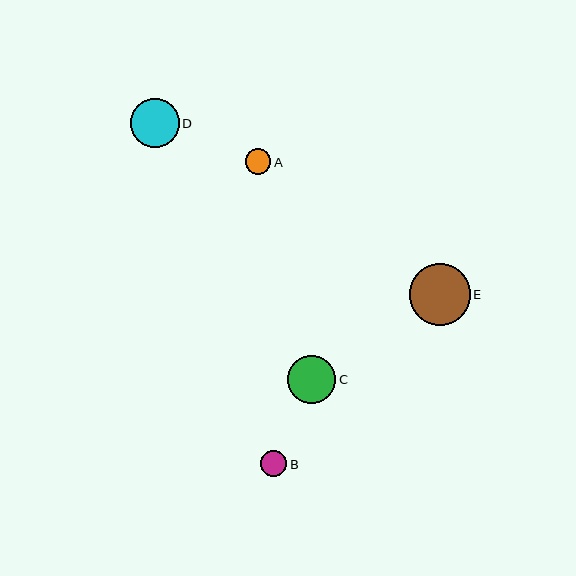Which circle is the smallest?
Circle A is the smallest with a size of approximately 25 pixels.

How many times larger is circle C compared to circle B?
Circle C is approximately 1.8 times the size of circle B.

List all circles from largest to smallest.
From largest to smallest: E, D, C, B, A.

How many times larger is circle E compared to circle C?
Circle E is approximately 1.3 times the size of circle C.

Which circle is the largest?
Circle E is the largest with a size of approximately 61 pixels.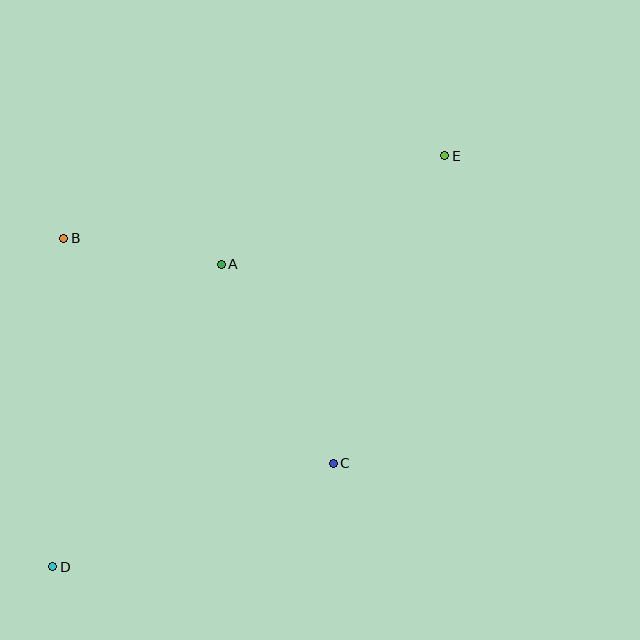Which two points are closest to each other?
Points A and B are closest to each other.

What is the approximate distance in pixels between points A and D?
The distance between A and D is approximately 346 pixels.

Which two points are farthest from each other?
Points D and E are farthest from each other.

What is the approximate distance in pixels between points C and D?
The distance between C and D is approximately 299 pixels.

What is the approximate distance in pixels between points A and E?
The distance between A and E is approximately 248 pixels.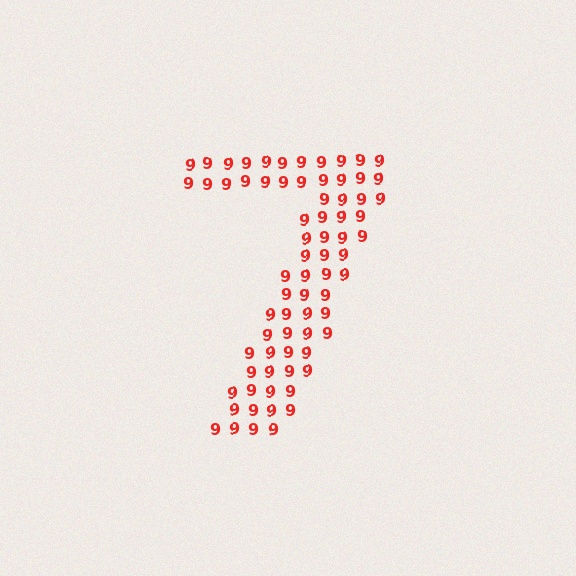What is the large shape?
The large shape is the digit 7.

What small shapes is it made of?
It is made of small digit 9's.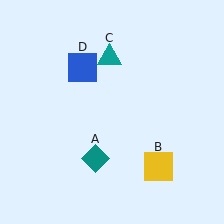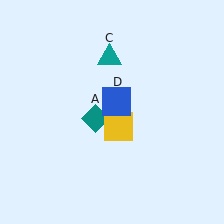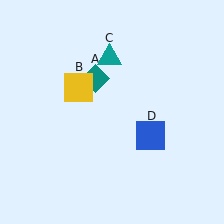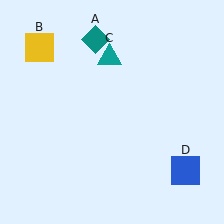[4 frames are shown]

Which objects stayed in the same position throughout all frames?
Teal triangle (object C) remained stationary.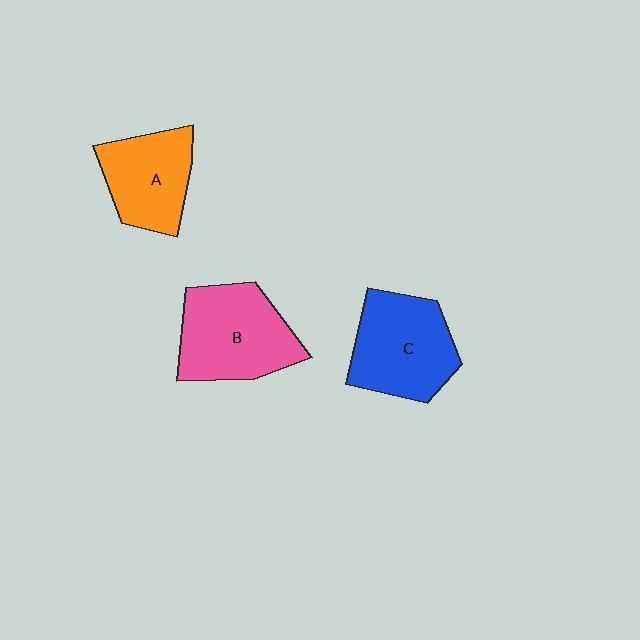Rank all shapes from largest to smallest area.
From largest to smallest: B (pink), C (blue), A (orange).